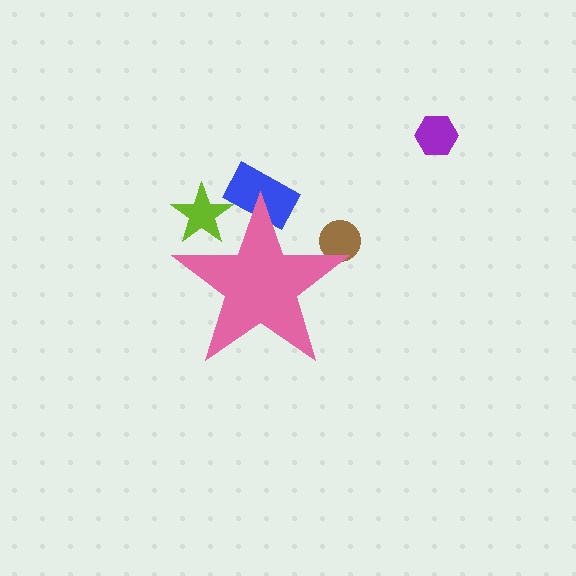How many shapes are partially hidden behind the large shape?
3 shapes are partially hidden.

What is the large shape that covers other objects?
A pink star.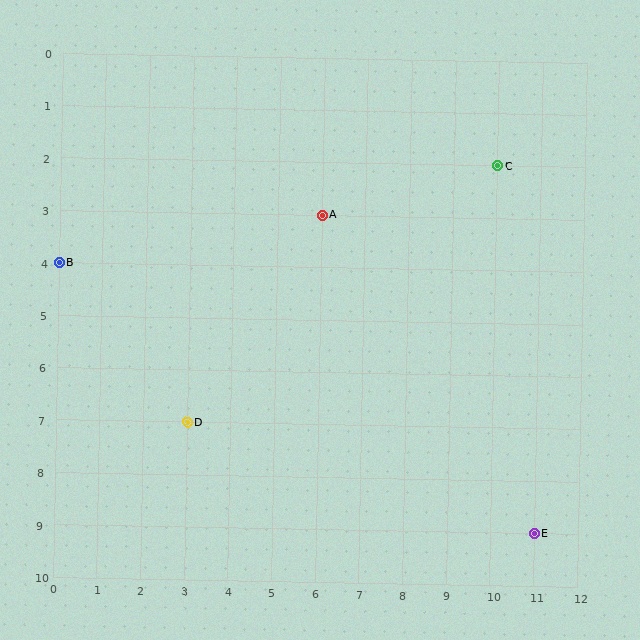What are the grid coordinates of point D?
Point D is at grid coordinates (3, 7).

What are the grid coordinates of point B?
Point B is at grid coordinates (0, 4).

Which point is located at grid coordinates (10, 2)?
Point C is at (10, 2).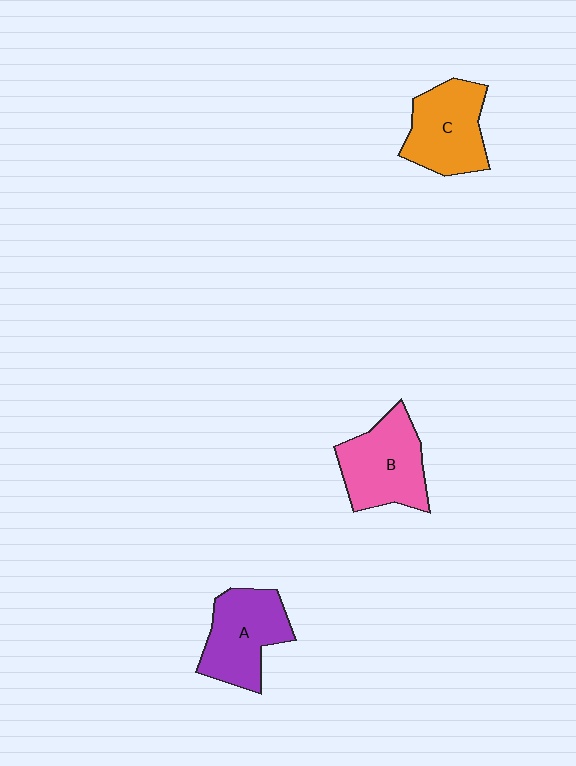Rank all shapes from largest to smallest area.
From largest to smallest: B (pink), A (purple), C (orange).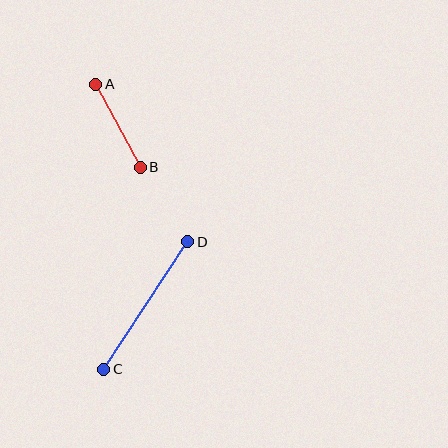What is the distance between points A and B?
The distance is approximately 94 pixels.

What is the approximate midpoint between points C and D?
The midpoint is at approximately (146, 306) pixels.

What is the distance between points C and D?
The distance is approximately 153 pixels.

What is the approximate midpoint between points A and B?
The midpoint is at approximately (118, 126) pixels.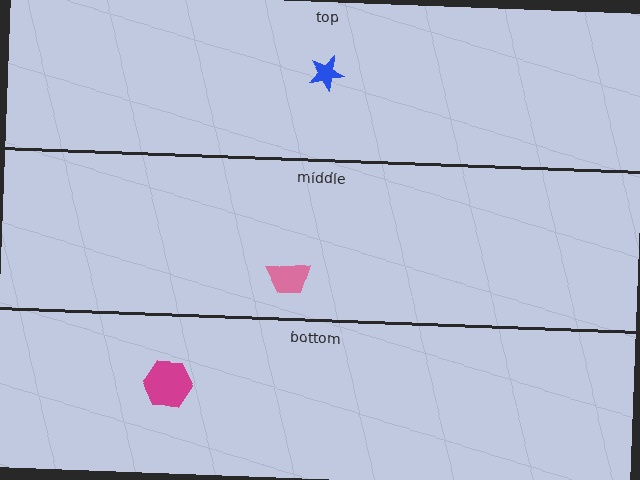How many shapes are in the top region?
1.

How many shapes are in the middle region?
1.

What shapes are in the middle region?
The pink trapezoid.